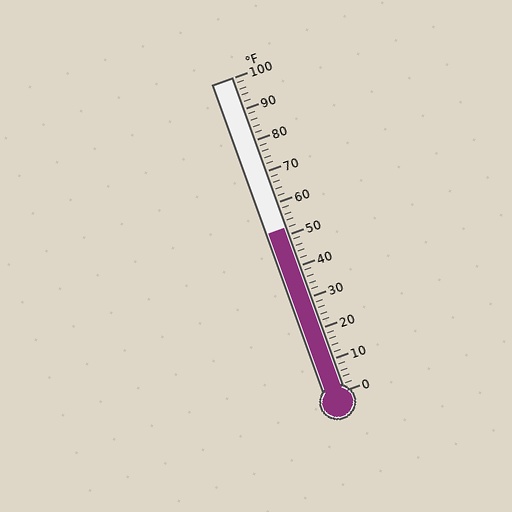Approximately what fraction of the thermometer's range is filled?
The thermometer is filled to approximately 50% of its range.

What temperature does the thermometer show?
The thermometer shows approximately 52°F.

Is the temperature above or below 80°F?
The temperature is below 80°F.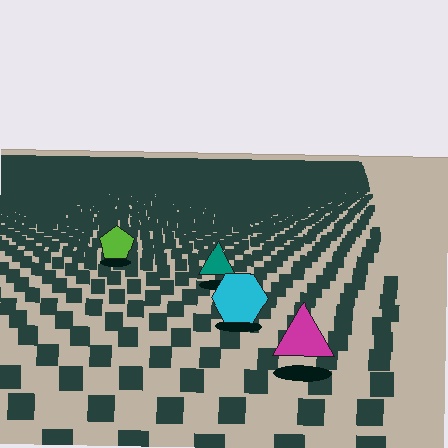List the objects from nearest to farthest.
From nearest to farthest: the magenta triangle, the cyan hexagon, the teal triangle, the lime pentagon.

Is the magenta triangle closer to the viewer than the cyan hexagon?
Yes. The magenta triangle is closer — you can tell from the texture gradient: the ground texture is coarser near it.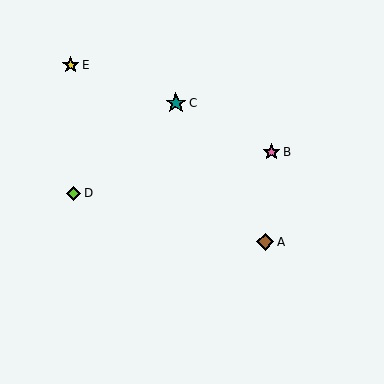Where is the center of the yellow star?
The center of the yellow star is at (71, 65).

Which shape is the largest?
The teal star (labeled C) is the largest.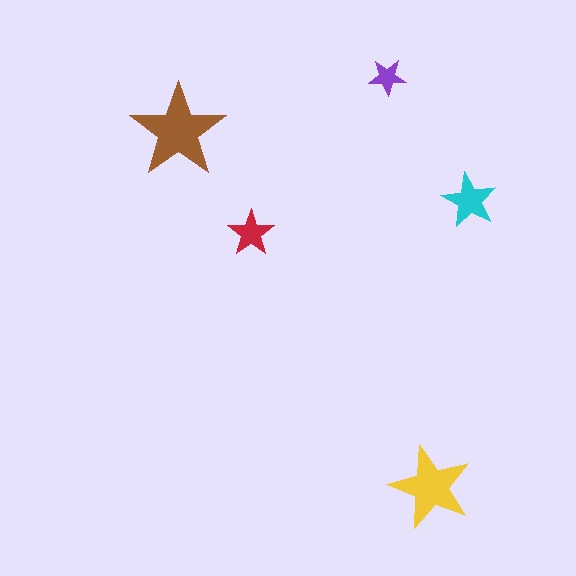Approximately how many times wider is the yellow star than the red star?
About 2 times wider.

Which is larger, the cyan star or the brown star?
The brown one.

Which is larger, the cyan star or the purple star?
The cyan one.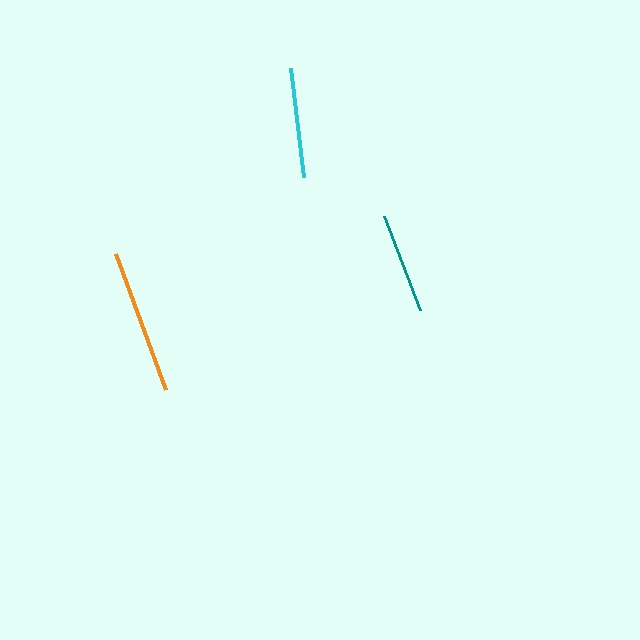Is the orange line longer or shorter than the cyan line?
The orange line is longer than the cyan line.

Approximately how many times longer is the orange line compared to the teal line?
The orange line is approximately 1.4 times the length of the teal line.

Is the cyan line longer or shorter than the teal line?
The cyan line is longer than the teal line.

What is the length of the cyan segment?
The cyan segment is approximately 109 pixels long.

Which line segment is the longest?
The orange line is the longest at approximately 146 pixels.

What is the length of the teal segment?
The teal segment is approximately 101 pixels long.